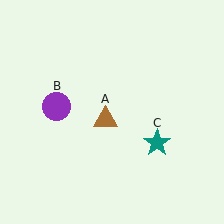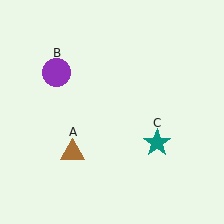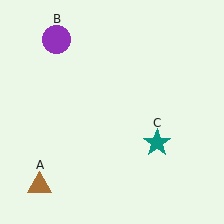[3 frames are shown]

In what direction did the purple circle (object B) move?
The purple circle (object B) moved up.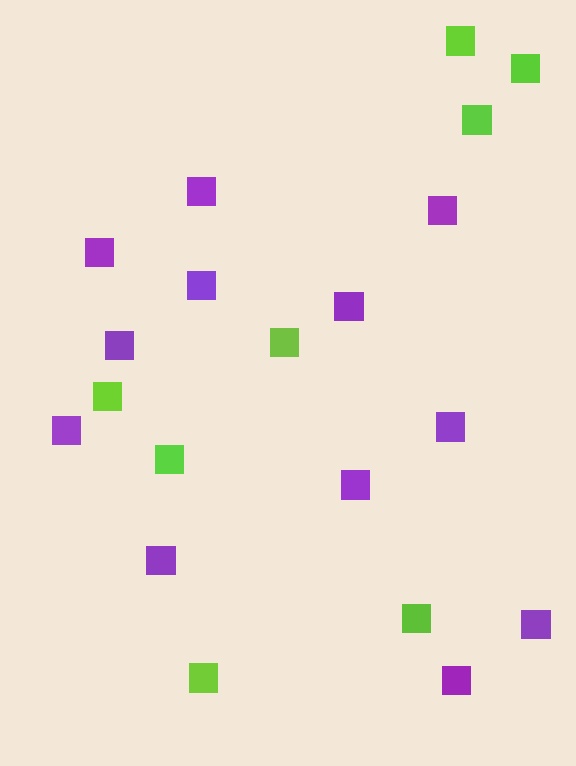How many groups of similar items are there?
There are 2 groups: one group of purple squares (12) and one group of lime squares (8).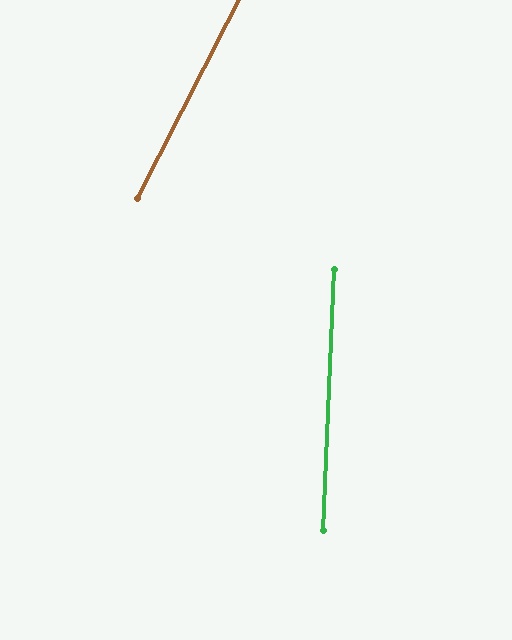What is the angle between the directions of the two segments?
Approximately 25 degrees.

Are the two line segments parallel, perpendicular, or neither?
Neither parallel nor perpendicular — they differ by about 25°.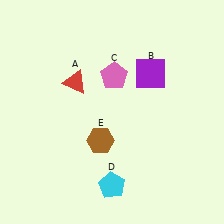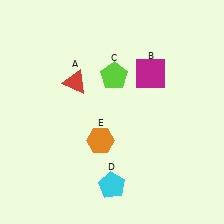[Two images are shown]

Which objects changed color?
B changed from purple to magenta. C changed from pink to lime. E changed from brown to orange.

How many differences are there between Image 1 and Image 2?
There are 3 differences between the two images.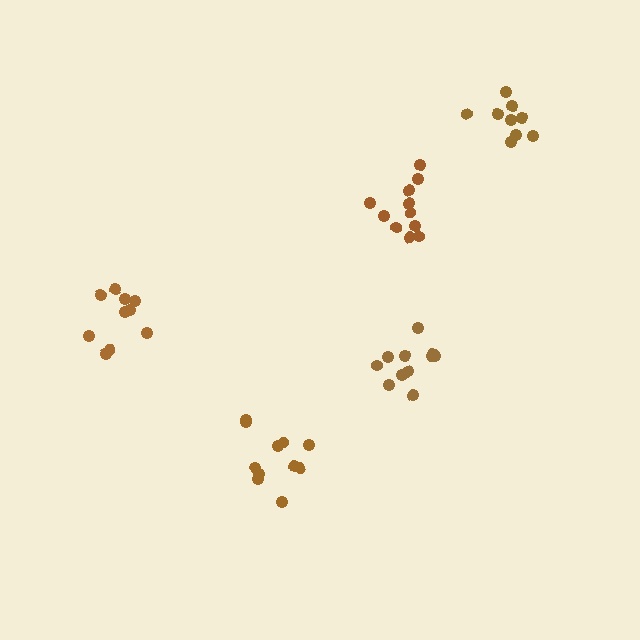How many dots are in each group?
Group 1: 11 dots, Group 2: 9 dots, Group 3: 11 dots, Group 4: 10 dots, Group 5: 11 dots (52 total).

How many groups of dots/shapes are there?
There are 5 groups.